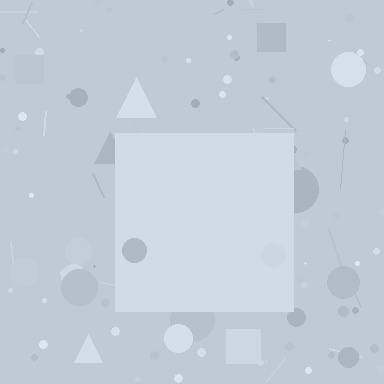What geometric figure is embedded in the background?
A square is embedded in the background.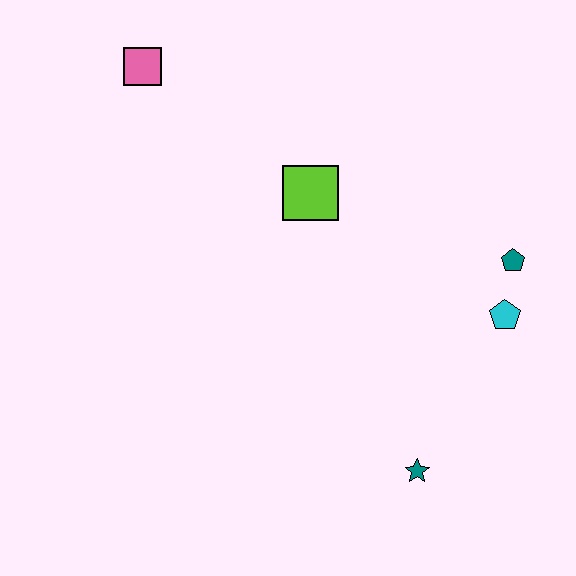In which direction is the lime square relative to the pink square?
The lime square is to the right of the pink square.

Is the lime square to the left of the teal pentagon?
Yes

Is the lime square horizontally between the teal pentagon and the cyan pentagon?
No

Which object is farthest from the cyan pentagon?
The pink square is farthest from the cyan pentagon.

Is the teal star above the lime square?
No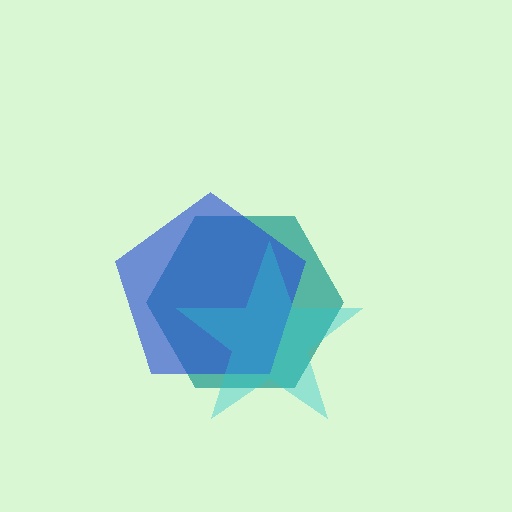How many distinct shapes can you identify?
There are 3 distinct shapes: a teal hexagon, a blue pentagon, a cyan star.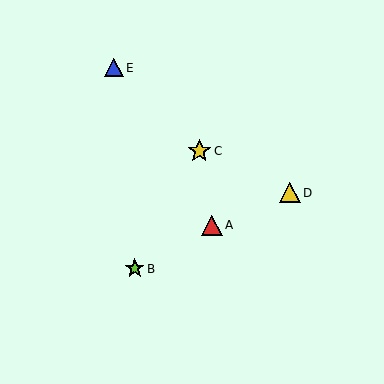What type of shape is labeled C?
Shape C is a yellow star.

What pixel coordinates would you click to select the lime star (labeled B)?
Click at (135, 269) to select the lime star B.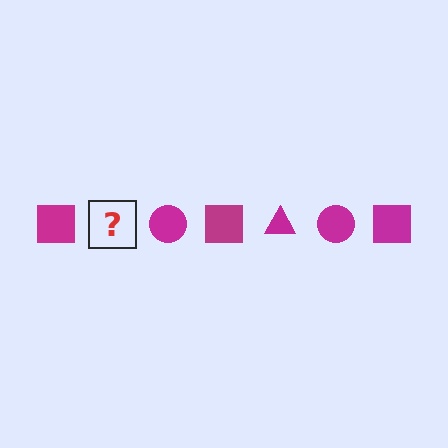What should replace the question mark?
The question mark should be replaced with a magenta triangle.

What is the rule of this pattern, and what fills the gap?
The rule is that the pattern cycles through square, triangle, circle shapes in magenta. The gap should be filled with a magenta triangle.